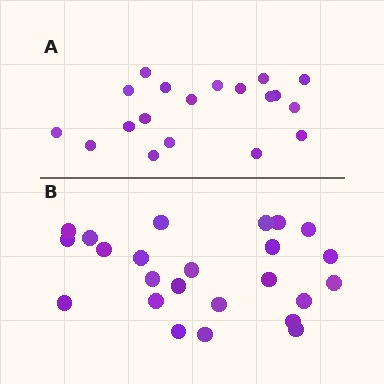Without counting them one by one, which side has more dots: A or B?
Region B (the bottom region) has more dots.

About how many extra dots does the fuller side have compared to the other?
Region B has about 5 more dots than region A.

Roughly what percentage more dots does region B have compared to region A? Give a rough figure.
About 25% more.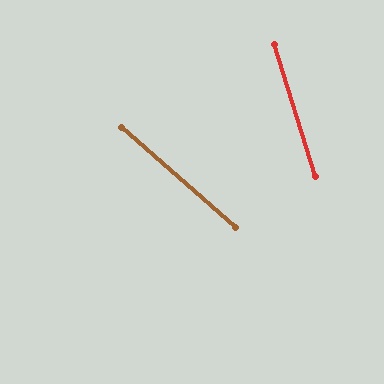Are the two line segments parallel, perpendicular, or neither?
Neither parallel nor perpendicular — they differ by about 31°.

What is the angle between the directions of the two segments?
Approximately 31 degrees.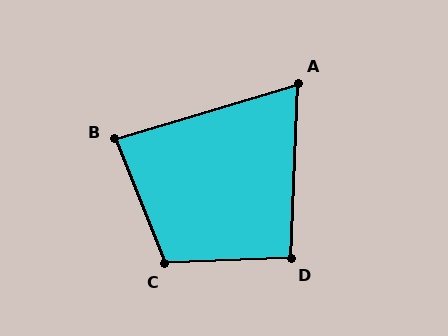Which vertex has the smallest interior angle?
A, at approximately 71 degrees.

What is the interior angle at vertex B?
Approximately 85 degrees (approximately right).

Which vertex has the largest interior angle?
C, at approximately 109 degrees.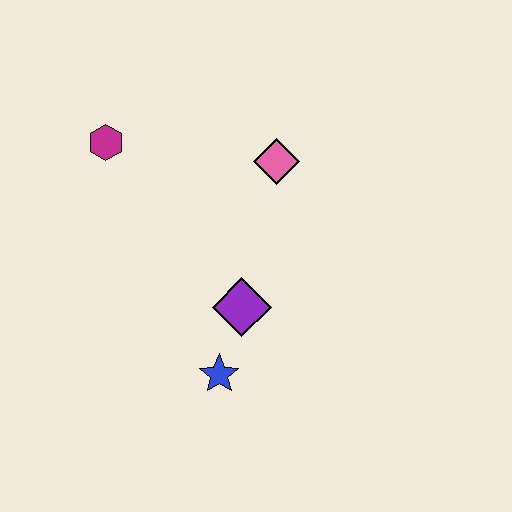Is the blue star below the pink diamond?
Yes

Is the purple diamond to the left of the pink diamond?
Yes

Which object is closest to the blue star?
The purple diamond is closest to the blue star.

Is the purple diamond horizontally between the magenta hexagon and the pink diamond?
Yes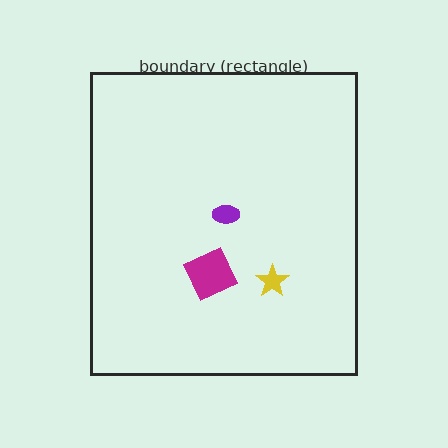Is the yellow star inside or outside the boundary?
Inside.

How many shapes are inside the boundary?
3 inside, 0 outside.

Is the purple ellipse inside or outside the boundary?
Inside.